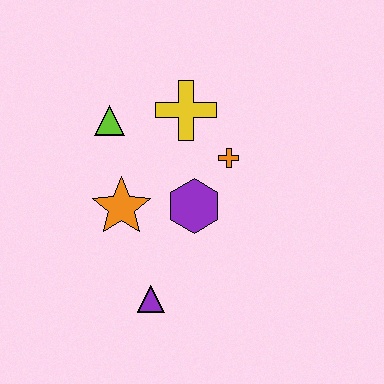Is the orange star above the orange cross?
No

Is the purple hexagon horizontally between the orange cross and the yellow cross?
Yes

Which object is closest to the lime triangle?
The yellow cross is closest to the lime triangle.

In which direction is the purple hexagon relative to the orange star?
The purple hexagon is to the right of the orange star.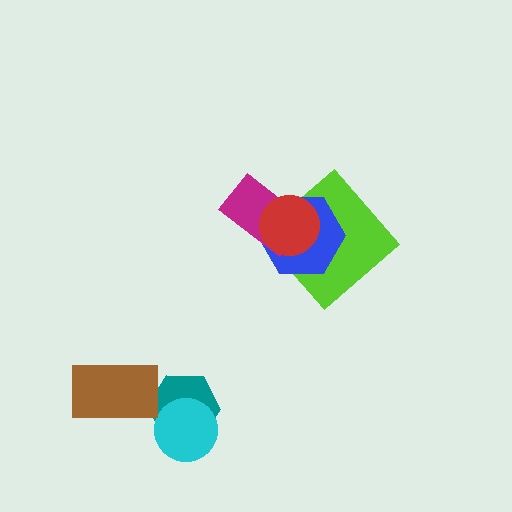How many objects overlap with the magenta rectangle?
3 objects overlap with the magenta rectangle.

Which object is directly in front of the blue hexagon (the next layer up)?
The magenta rectangle is directly in front of the blue hexagon.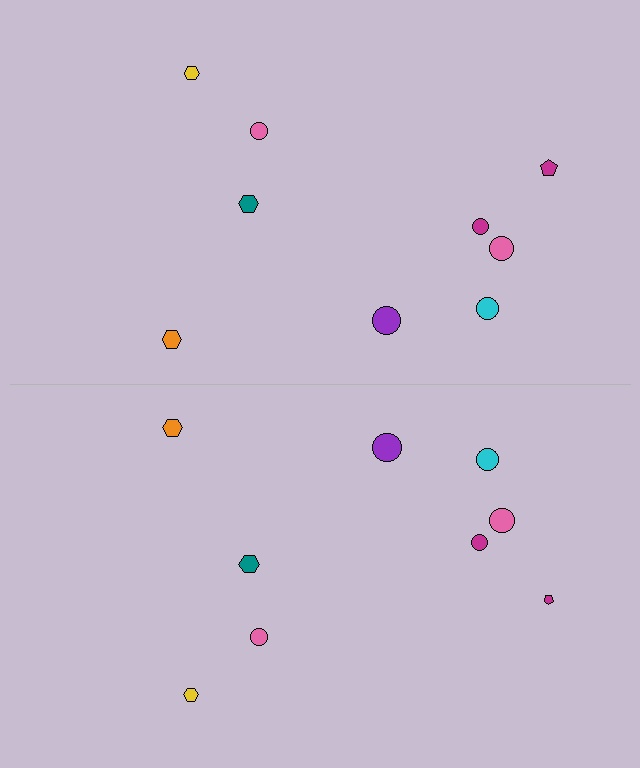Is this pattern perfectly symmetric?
No, the pattern is not perfectly symmetric. The magenta pentagon on the bottom side has a different size than its mirror counterpart.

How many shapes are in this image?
There are 18 shapes in this image.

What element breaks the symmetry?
The magenta pentagon on the bottom side has a different size than its mirror counterpart.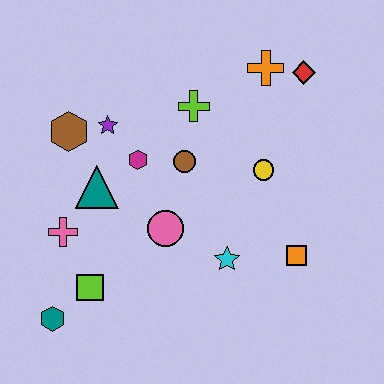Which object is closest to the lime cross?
The brown circle is closest to the lime cross.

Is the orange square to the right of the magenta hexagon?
Yes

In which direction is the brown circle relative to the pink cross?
The brown circle is to the right of the pink cross.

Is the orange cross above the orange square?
Yes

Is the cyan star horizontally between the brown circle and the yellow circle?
Yes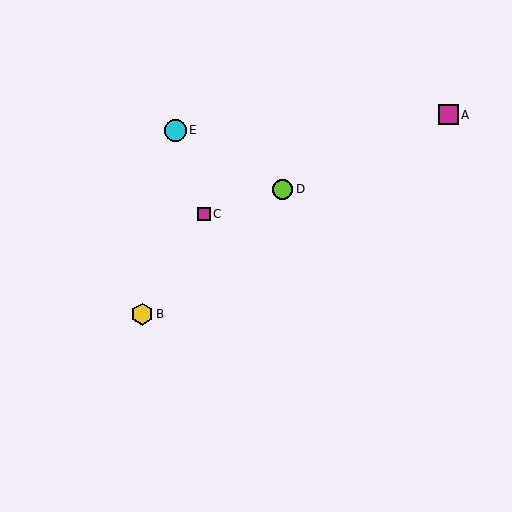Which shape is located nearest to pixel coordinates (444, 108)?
The magenta square (labeled A) at (448, 115) is nearest to that location.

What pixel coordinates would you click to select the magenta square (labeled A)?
Click at (448, 115) to select the magenta square A.